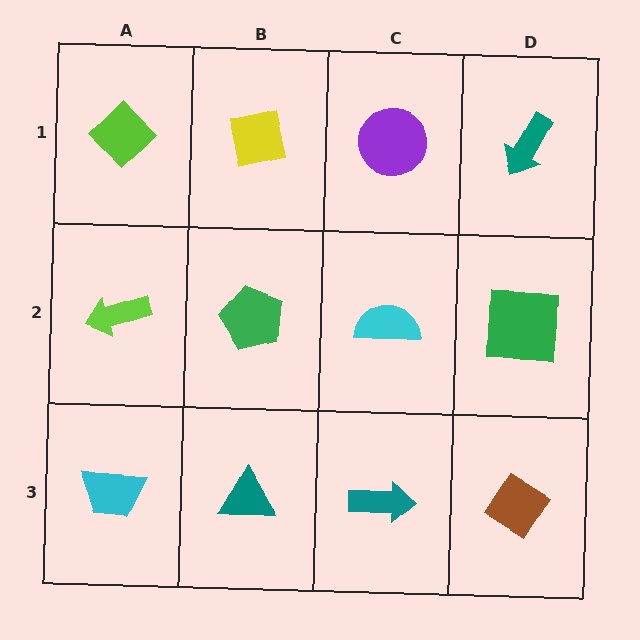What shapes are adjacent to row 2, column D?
A teal arrow (row 1, column D), a brown diamond (row 3, column D), a cyan semicircle (row 2, column C).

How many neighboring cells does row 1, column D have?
2.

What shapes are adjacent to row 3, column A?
A lime arrow (row 2, column A), a teal triangle (row 3, column B).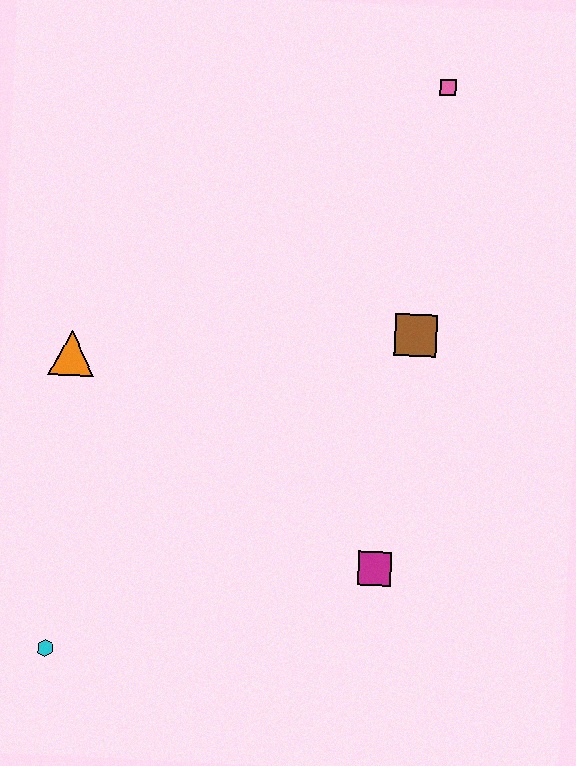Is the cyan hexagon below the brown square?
Yes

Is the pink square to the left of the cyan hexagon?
No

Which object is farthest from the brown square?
The cyan hexagon is farthest from the brown square.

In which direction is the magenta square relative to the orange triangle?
The magenta square is to the right of the orange triangle.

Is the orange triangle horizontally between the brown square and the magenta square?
No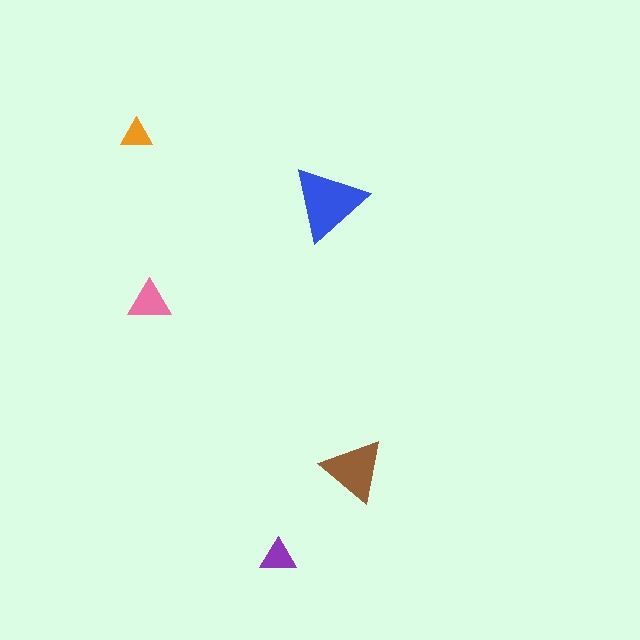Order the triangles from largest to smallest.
the blue one, the brown one, the pink one, the purple one, the orange one.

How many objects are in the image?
There are 5 objects in the image.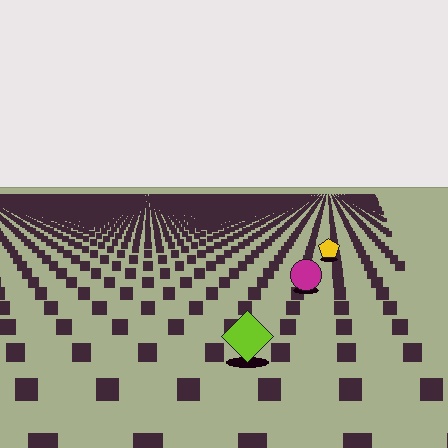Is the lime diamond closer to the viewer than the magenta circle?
Yes. The lime diamond is closer — you can tell from the texture gradient: the ground texture is coarser near it.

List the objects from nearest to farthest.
From nearest to farthest: the lime diamond, the magenta circle, the yellow pentagon.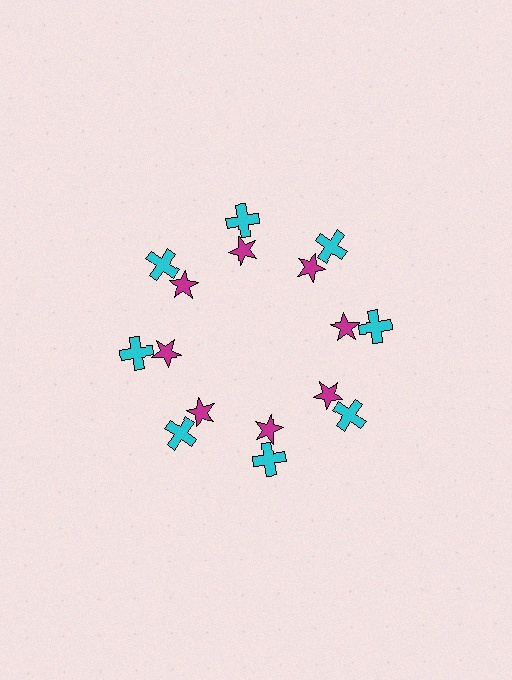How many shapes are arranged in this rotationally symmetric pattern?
There are 16 shapes, arranged in 8 groups of 2.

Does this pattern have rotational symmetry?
Yes, this pattern has 8-fold rotational symmetry. It looks the same after rotating 45 degrees around the center.